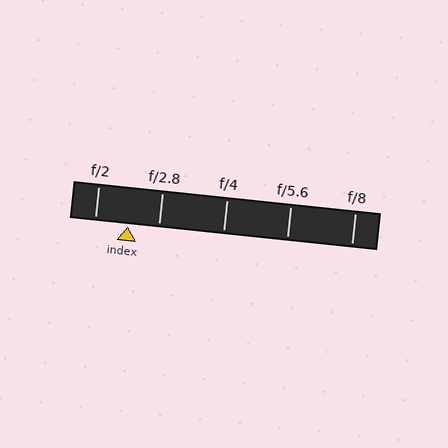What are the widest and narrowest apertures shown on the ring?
The widest aperture shown is f/2 and the narrowest is f/8.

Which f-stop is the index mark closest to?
The index mark is closest to f/2.8.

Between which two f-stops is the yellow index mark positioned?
The index mark is between f/2 and f/2.8.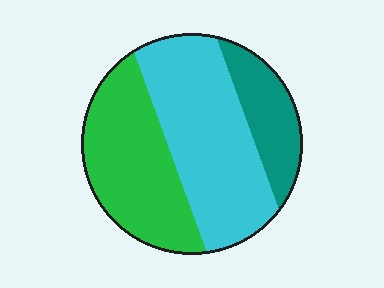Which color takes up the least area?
Teal, at roughly 20%.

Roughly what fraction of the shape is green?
Green takes up about three eighths (3/8) of the shape.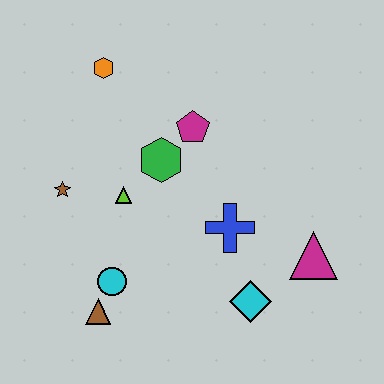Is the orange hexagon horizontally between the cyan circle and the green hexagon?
No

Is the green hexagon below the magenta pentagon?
Yes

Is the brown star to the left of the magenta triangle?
Yes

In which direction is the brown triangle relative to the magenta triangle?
The brown triangle is to the left of the magenta triangle.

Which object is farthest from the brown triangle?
The orange hexagon is farthest from the brown triangle.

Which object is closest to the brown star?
The lime triangle is closest to the brown star.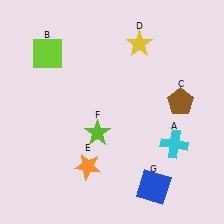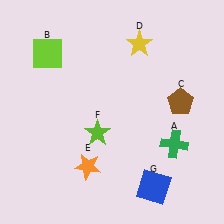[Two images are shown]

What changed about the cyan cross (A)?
In Image 1, A is cyan. In Image 2, it changed to green.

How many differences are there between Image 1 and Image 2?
There is 1 difference between the two images.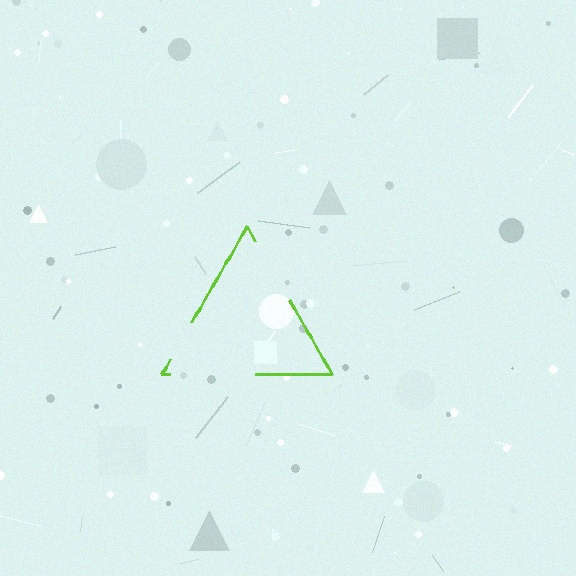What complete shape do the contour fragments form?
The contour fragments form a triangle.